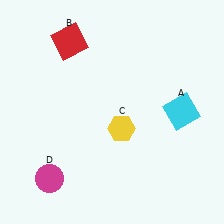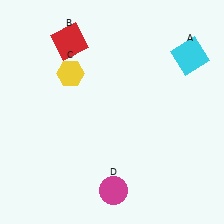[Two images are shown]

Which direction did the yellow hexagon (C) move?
The yellow hexagon (C) moved up.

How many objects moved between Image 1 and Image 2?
3 objects moved between the two images.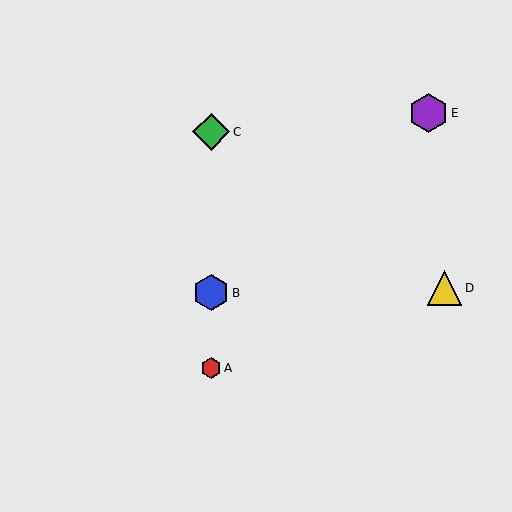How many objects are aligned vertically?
3 objects (A, B, C) are aligned vertically.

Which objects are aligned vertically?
Objects A, B, C are aligned vertically.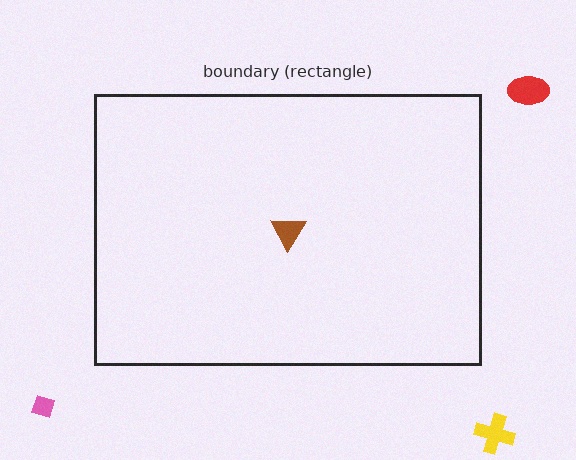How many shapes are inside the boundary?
1 inside, 3 outside.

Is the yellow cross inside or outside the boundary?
Outside.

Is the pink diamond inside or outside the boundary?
Outside.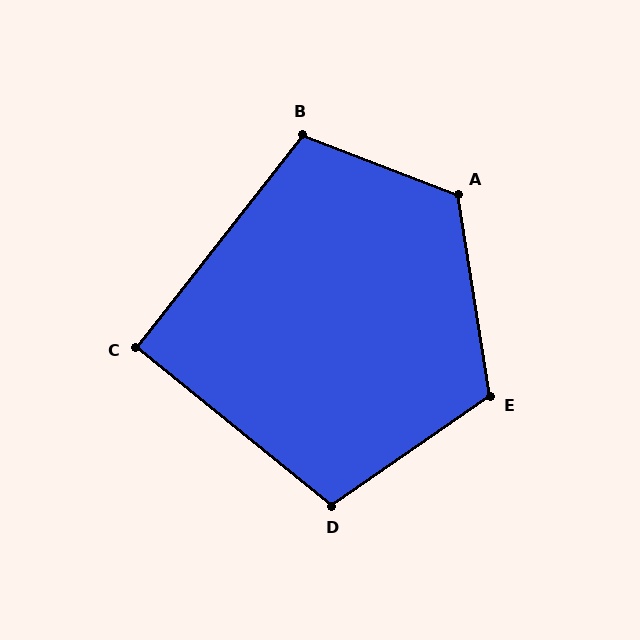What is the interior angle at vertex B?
Approximately 107 degrees (obtuse).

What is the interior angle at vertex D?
Approximately 106 degrees (obtuse).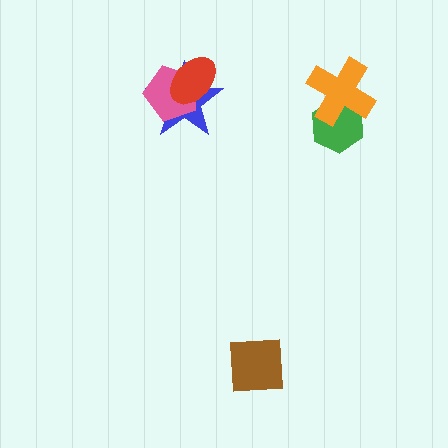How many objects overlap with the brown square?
0 objects overlap with the brown square.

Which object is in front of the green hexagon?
The orange cross is in front of the green hexagon.